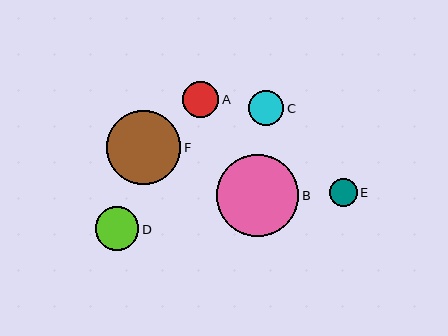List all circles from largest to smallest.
From largest to smallest: B, F, D, A, C, E.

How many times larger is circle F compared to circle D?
Circle F is approximately 1.7 times the size of circle D.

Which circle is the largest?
Circle B is the largest with a size of approximately 82 pixels.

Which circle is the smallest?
Circle E is the smallest with a size of approximately 28 pixels.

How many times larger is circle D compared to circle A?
Circle D is approximately 1.2 times the size of circle A.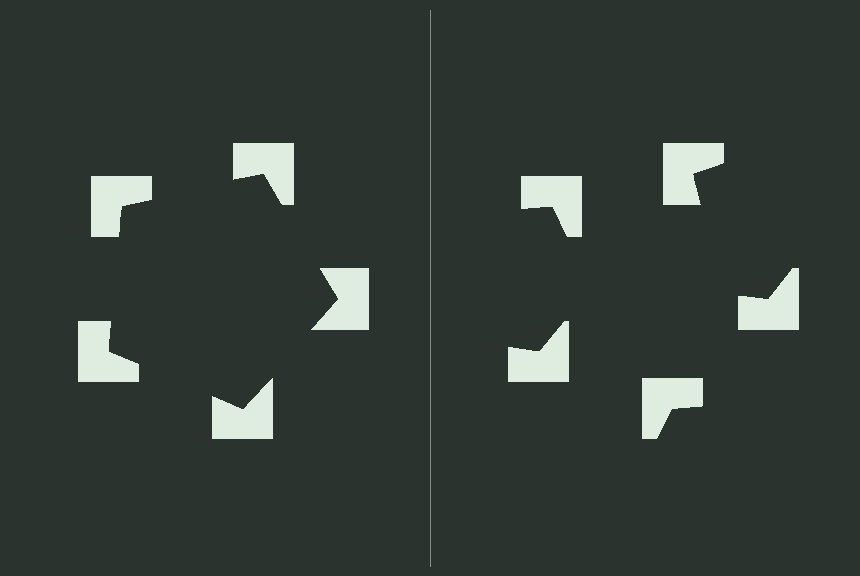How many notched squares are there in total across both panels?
10 — 5 on each side.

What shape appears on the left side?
An illusory pentagon.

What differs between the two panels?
The notched squares are positioned identically on both sides; only the wedge orientations differ. On the left they align to a pentagon; on the right they are misaligned.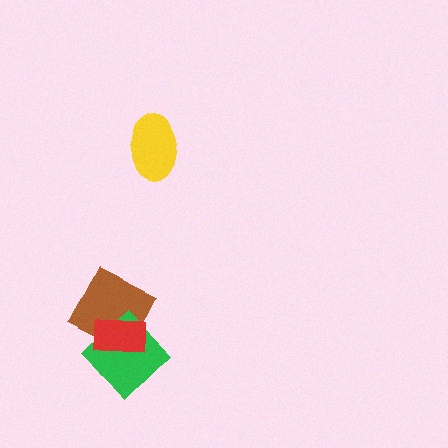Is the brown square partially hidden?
Yes, it is partially covered by another shape.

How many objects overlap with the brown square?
2 objects overlap with the brown square.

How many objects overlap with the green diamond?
2 objects overlap with the green diamond.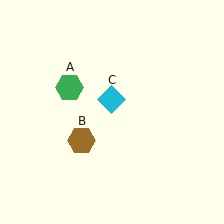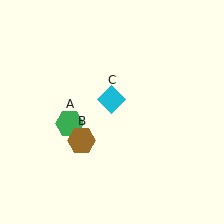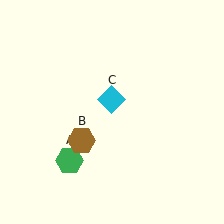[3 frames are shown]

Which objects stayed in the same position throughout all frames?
Brown hexagon (object B) and cyan diamond (object C) remained stationary.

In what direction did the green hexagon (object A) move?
The green hexagon (object A) moved down.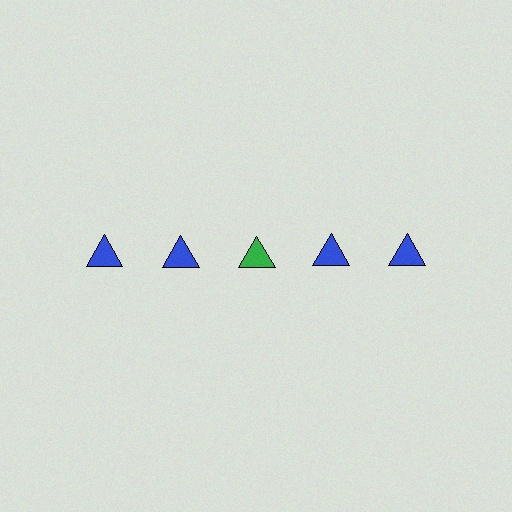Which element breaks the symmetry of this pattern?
The green triangle in the top row, center column breaks the symmetry. All other shapes are blue triangles.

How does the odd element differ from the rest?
It has a different color: green instead of blue.